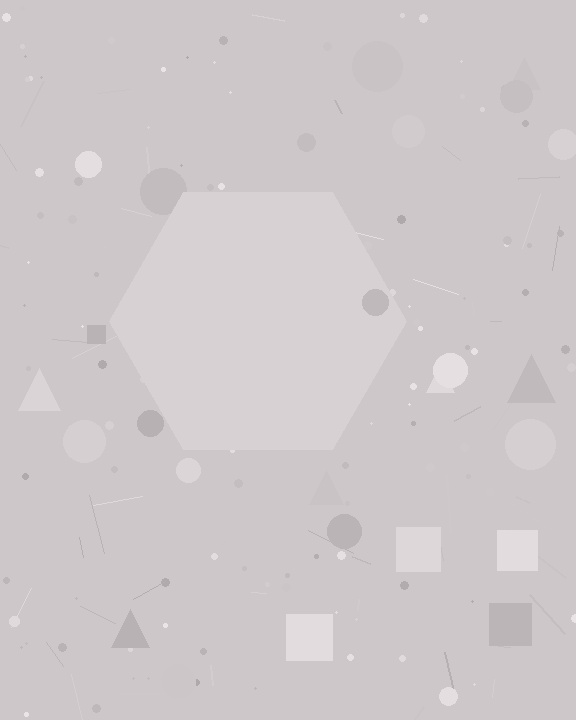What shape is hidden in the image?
A hexagon is hidden in the image.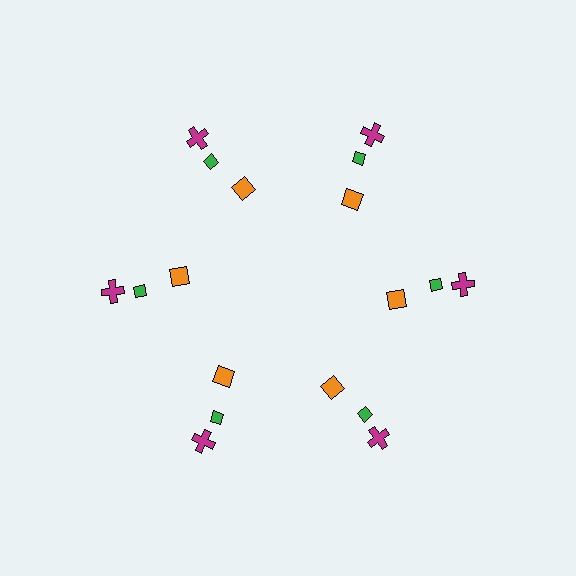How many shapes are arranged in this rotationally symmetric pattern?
There are 18 shapes, arranged in 6 groups of 3.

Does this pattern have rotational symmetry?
Yes, this pattern has 6-fold rotational symmetry. It looks the same after rotating 60 degrees around the center.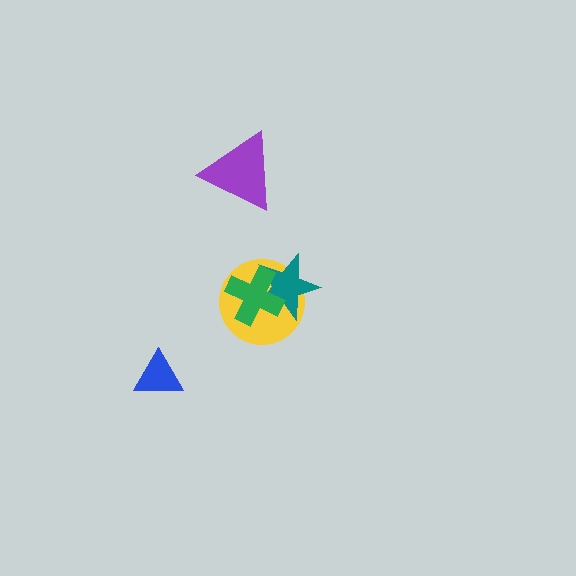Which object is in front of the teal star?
The green cross is in front of the teal star.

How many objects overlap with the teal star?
2 objects overlap with the teal star.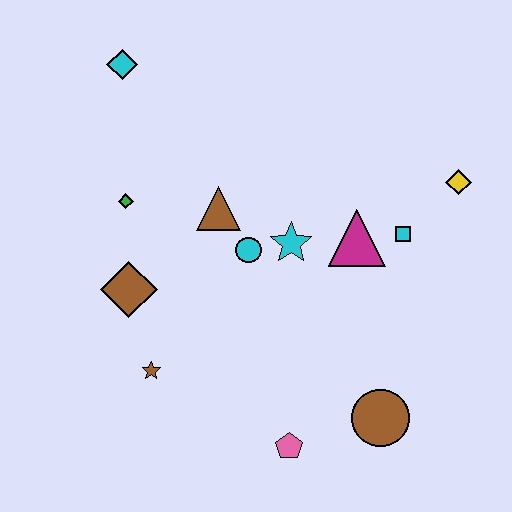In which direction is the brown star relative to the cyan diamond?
The brown star is below the cyan diamond.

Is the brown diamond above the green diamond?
No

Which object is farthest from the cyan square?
The cyan diamond is farthest from the cyan square.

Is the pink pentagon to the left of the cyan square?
Yes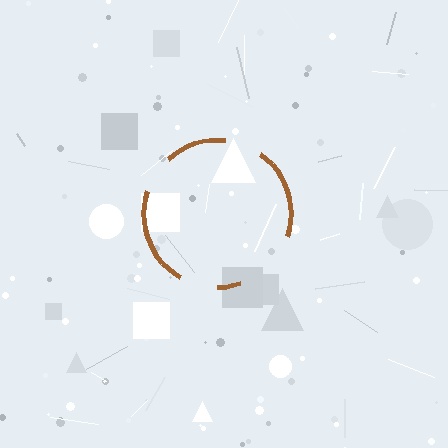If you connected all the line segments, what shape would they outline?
They would outline a circle.